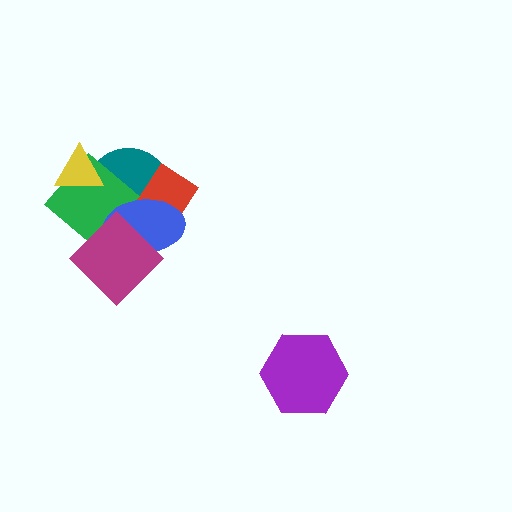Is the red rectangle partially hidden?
Yes, it is partially covered by another shape.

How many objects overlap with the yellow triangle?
2 objects overlap with the yellow triangle.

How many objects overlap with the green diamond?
4 objects overlap with the green diamond.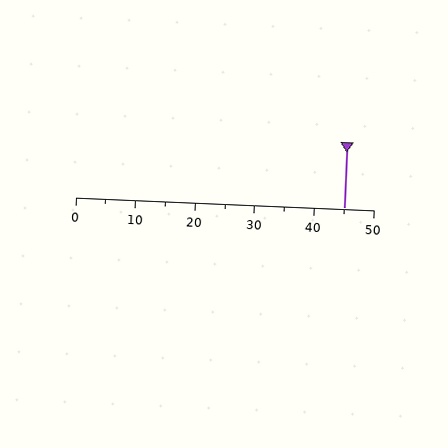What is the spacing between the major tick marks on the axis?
The major ticks are spaced 10 apart.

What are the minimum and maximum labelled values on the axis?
The axis runs from 0 to 50.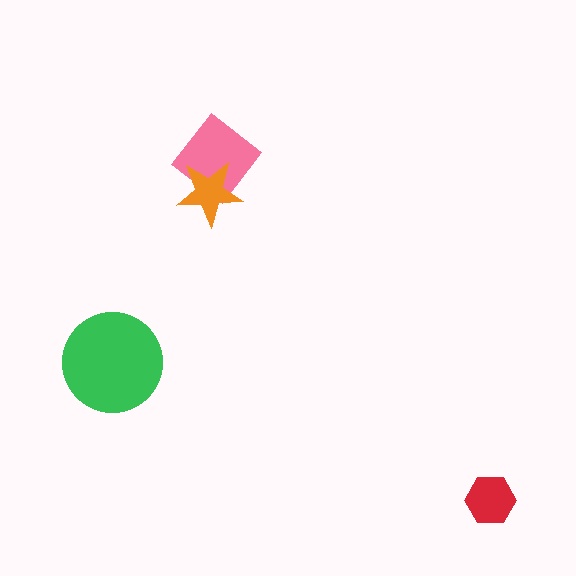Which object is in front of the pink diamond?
The orange star is in front of the pink diamond.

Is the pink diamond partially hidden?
Yes, it is partially covered by another shape.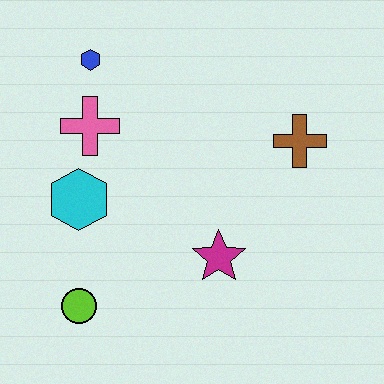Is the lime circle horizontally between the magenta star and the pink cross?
No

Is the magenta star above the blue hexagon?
No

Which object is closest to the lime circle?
The cyan hexagon is closest to the lime circle.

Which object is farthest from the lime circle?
The brown cross is farthest from the lime circle.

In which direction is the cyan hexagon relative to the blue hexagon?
The cyan hexagon is below the blue hexagon.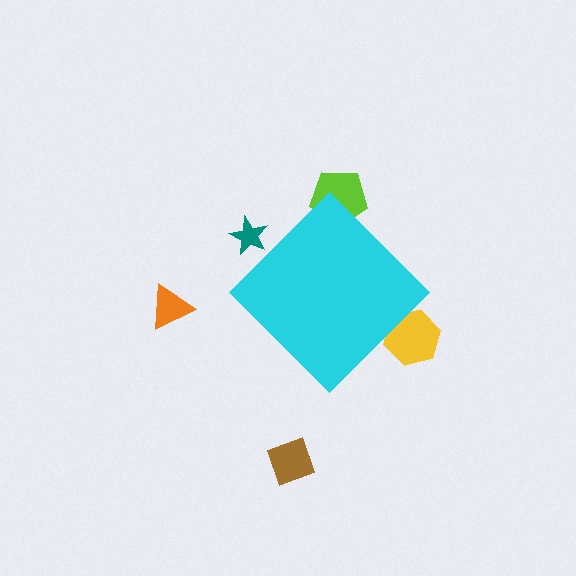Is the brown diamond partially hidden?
No, the brown diamond is fully visible.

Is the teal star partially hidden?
Yes, the teal star is partially hidden behind the cyan diamond.